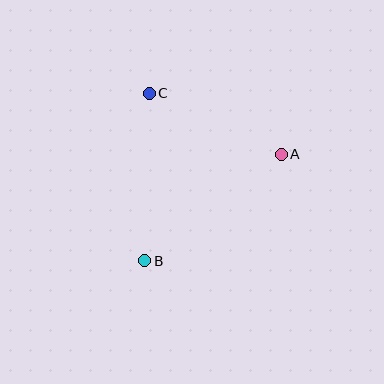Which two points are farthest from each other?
Points A and B are farthest from each other.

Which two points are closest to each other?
Points A and C are closest to each other.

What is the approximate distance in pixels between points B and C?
The distance between B and C is approximately 167 pixels.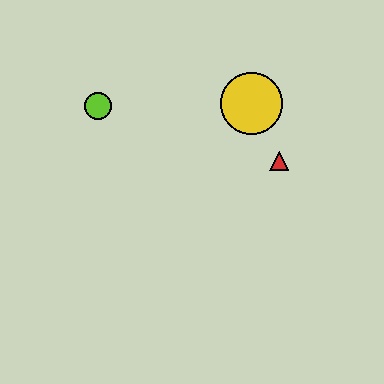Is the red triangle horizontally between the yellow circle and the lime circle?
No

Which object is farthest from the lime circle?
The red triangle is farthest from the lime circle.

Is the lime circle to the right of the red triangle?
No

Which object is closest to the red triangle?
The yellow circle is closest to the red triangle.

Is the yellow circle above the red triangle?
Yes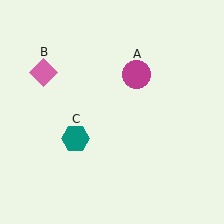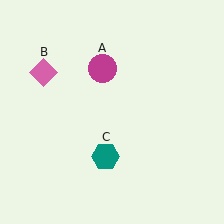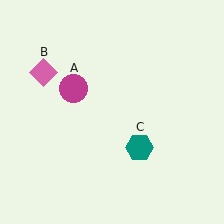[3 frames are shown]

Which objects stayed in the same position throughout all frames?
Pink diamond (object B) remained stationary.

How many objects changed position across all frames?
2 objects changed position: magenta circle (object A), teal hexagon (object C).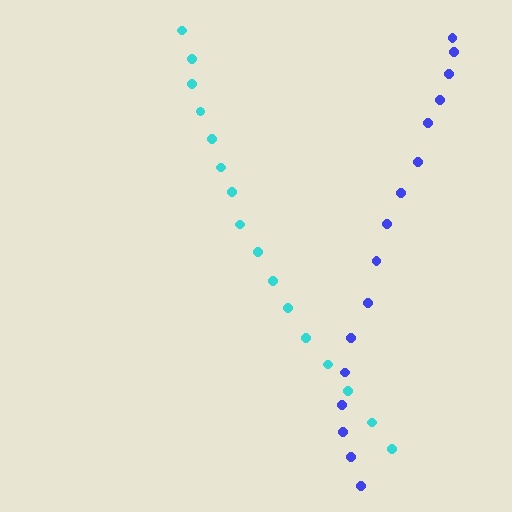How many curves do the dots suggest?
There are 2 distinct paths.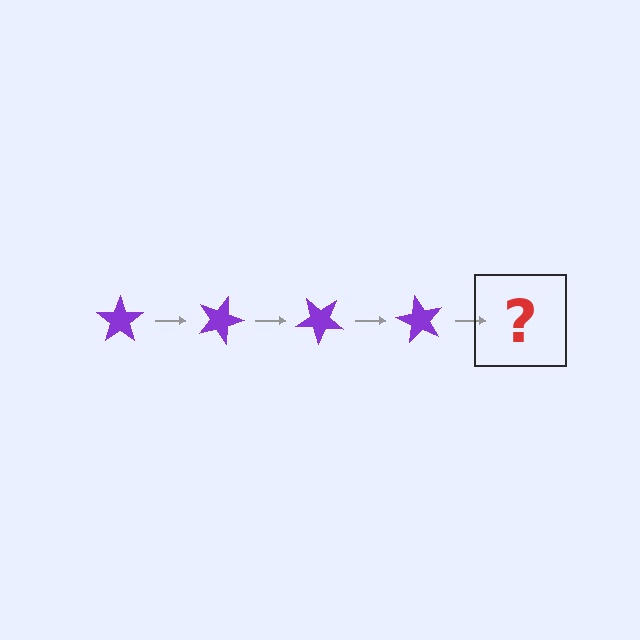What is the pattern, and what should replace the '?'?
The pattern is that the star rotates 20 degrees each step. The '?' should be a purple star rotated 80 degrees.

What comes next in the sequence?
The next element should be a purple star rotated 80 degrees.